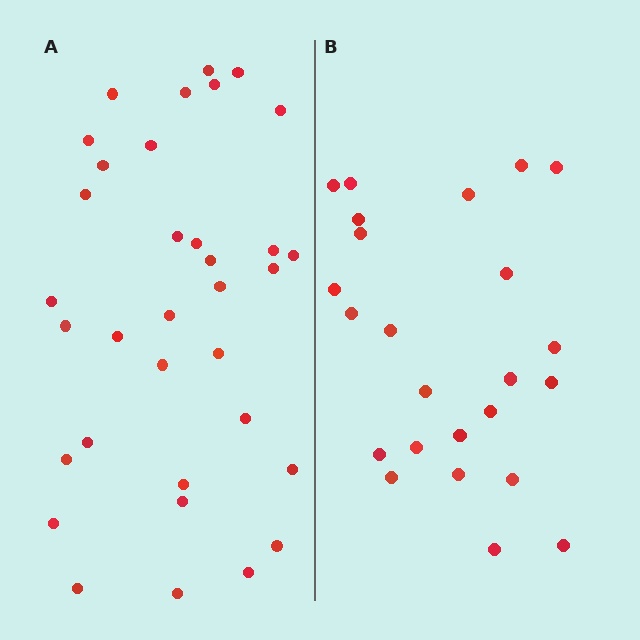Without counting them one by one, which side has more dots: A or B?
Region A (the left region) has more dots.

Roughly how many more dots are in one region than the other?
Region A has roughly 10 or so more dots than region B.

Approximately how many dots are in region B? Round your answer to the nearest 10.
About 20 dots. (The exact count is 24, which rounds to 20.)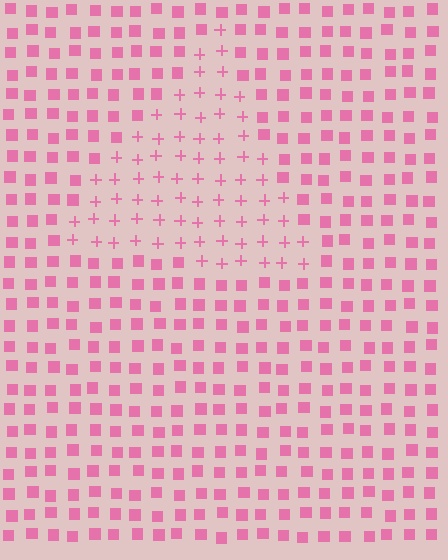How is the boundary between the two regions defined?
The boundary is defined by a change in element shape: plus signs inside vs. squares outside. All elements share the same color and spacing.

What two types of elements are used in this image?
The image uses plus signs inside the triangle region and squares outside it.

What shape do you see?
I see a triangle.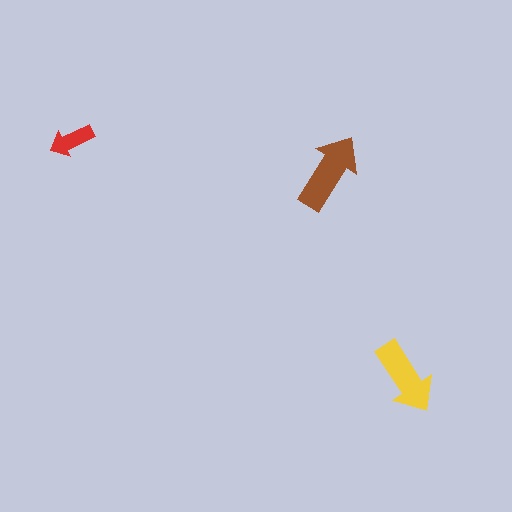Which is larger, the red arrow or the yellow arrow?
The yellow one.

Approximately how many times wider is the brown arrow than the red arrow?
About 1.5 times wider.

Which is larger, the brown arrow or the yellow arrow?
The brown one.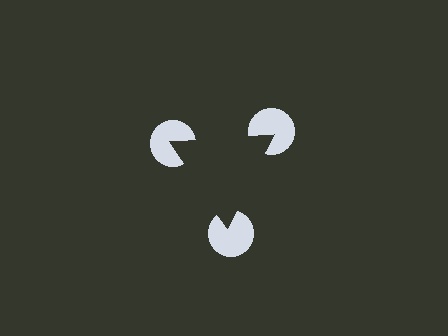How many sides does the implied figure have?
3 sides.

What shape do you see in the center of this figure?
An illusory triangle — its edges are inferred from the aligned wedge cuts in the pac-man discs, not physically drawn.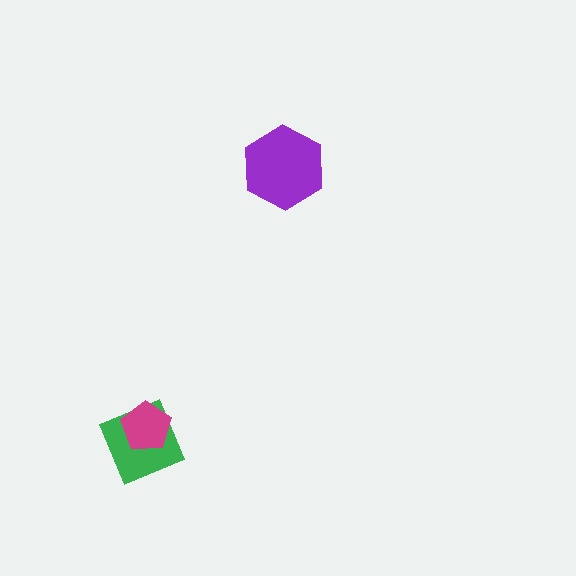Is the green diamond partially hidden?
Yes, it is partially covered by another shape.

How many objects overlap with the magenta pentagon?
1 object overlaps with the magenta pentagon.